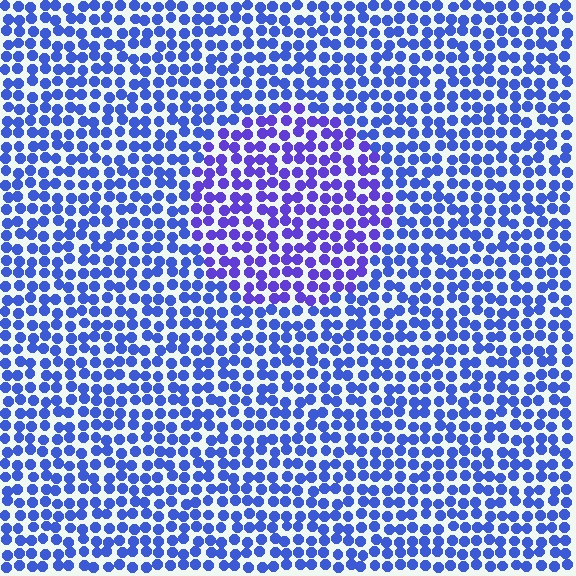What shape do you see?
I see a circle.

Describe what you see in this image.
The image is filled with small blue elements in a uniform arrangement. A circle-shaped region is visible where the elements are tinted to a slightly different hue, forming a subtle color boundary.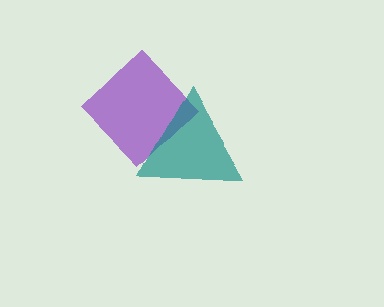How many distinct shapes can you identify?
There are 2 distinct shapes: a purple diamond, a teal triangle.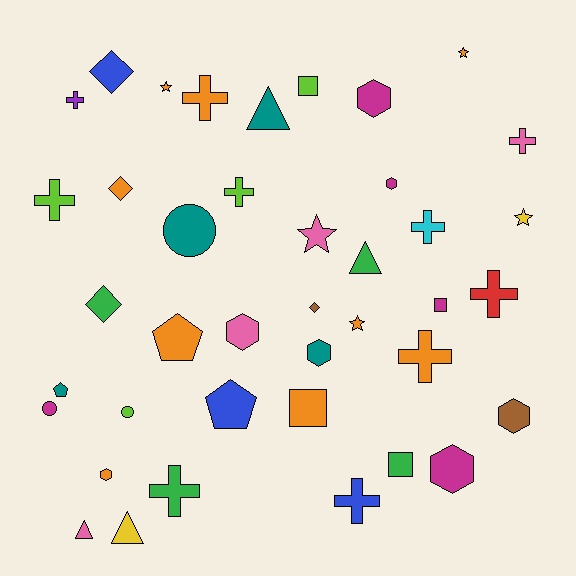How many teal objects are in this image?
There are 4 teal objects.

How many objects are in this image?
There are 40 objects.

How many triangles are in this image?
There are 4 triangles.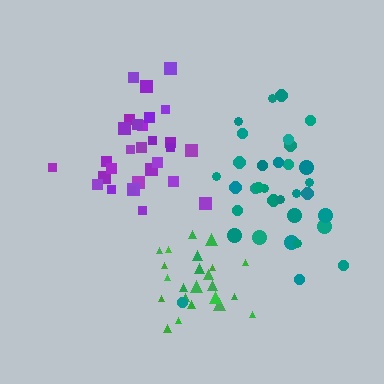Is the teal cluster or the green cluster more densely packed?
Green.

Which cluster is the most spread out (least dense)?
Teal.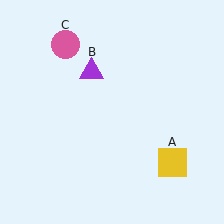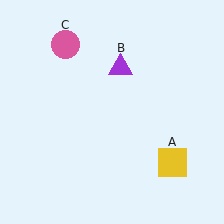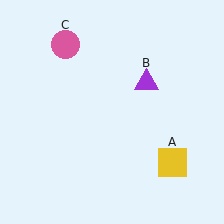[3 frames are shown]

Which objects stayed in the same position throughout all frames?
Yellow square (object A) and pink circle (object C) remained stationary.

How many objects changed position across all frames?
1 object changed position: purple triangle (object B).